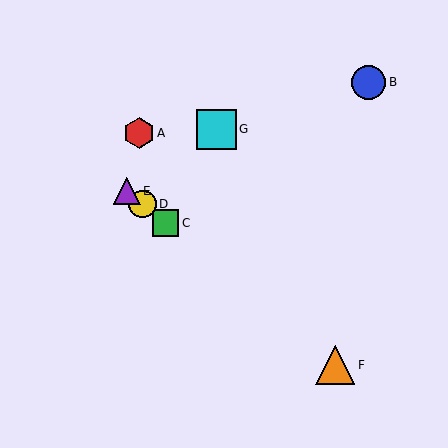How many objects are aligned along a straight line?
4 objects (C, D, E, F) are aligned along a straight line.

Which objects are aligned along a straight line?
Objects C, D, E, F are aligned along a straight line.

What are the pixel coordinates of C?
Object C is at (166, 223).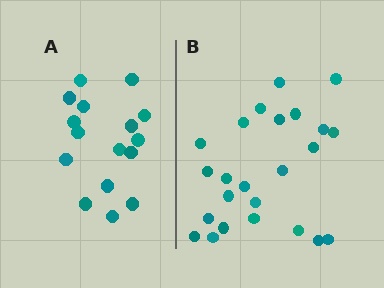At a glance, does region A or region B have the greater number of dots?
Region B (the right region) has more dots.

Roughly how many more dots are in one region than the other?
Region B has roughly 8 or so more dots than region A.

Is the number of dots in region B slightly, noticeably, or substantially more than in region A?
Region B has substantially more. The ratio is roughly 1.5 to 1.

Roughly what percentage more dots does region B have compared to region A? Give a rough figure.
About 50% more.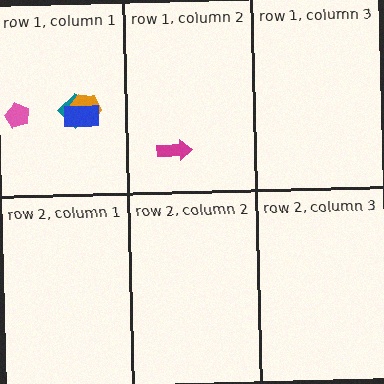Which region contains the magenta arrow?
The row 1, column 2 region.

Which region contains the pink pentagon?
The row 1, column 1 region.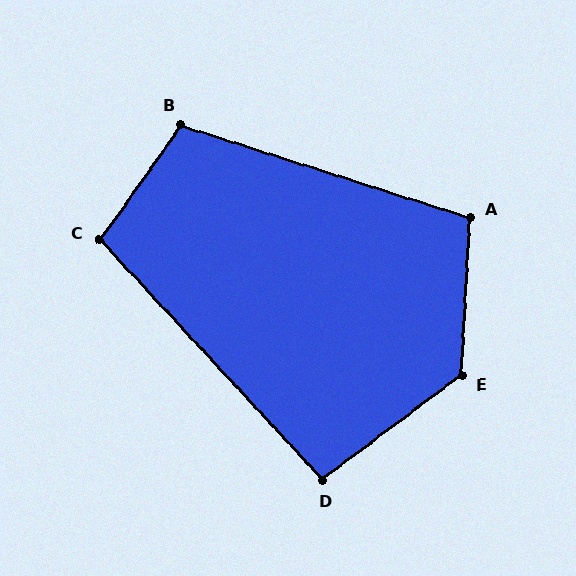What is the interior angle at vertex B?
Approximately 108 degrees (obtuse).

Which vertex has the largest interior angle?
E, at approximately 129 degrees.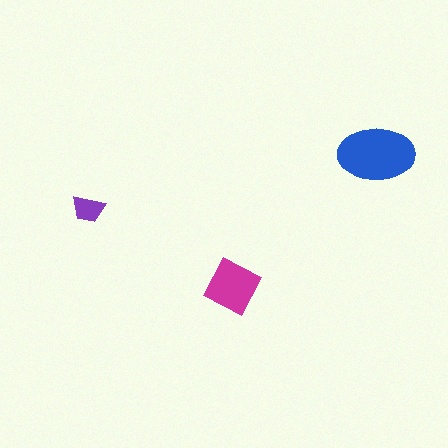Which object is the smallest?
The purple trapezoid.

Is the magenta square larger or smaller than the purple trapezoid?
Larger.